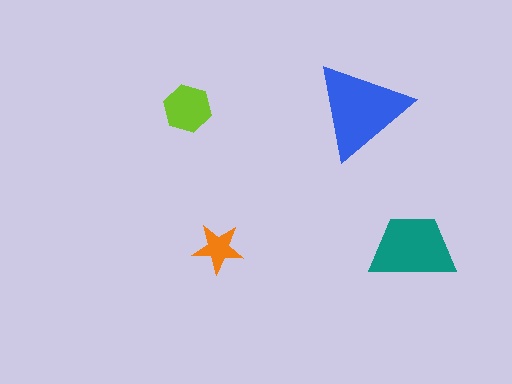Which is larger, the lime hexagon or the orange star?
The lime hexagon.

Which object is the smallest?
The orange star.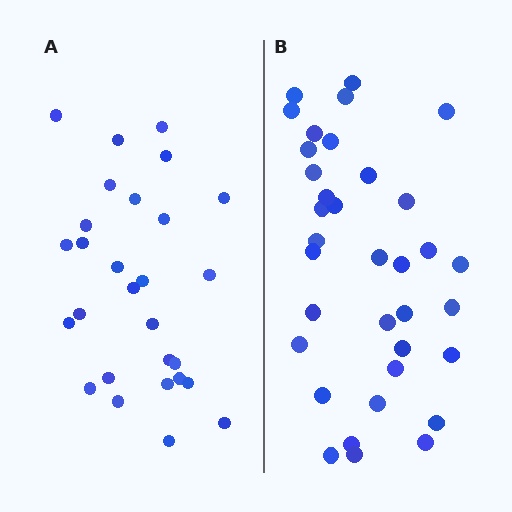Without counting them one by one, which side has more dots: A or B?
Region B (the right region) has more dots.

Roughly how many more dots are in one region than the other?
Region B has roughly 8 or so more dots than region A.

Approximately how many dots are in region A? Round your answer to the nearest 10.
About 30 dots. (The exact count is 28, which rounds to 30.)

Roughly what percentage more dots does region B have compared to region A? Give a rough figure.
About 25% more.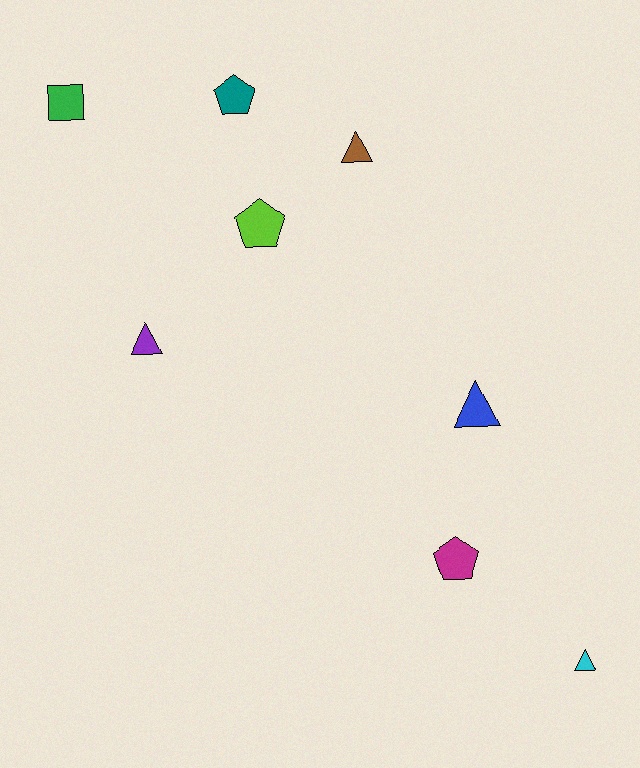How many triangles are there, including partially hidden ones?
There are 4 triangles.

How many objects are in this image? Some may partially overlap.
There are 8 objects.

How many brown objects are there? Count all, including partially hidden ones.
There is 1 brown object.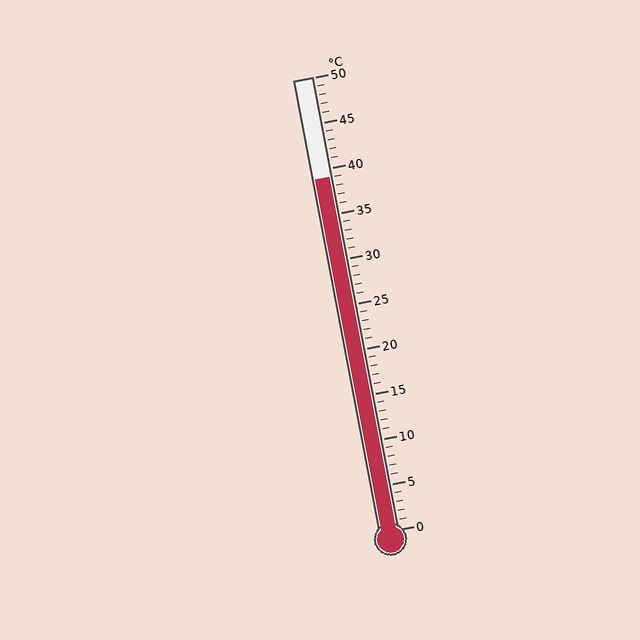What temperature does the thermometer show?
The thermometer shows approximately 39°C.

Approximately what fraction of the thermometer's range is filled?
The thermometer is filled to approximately 80% of its range.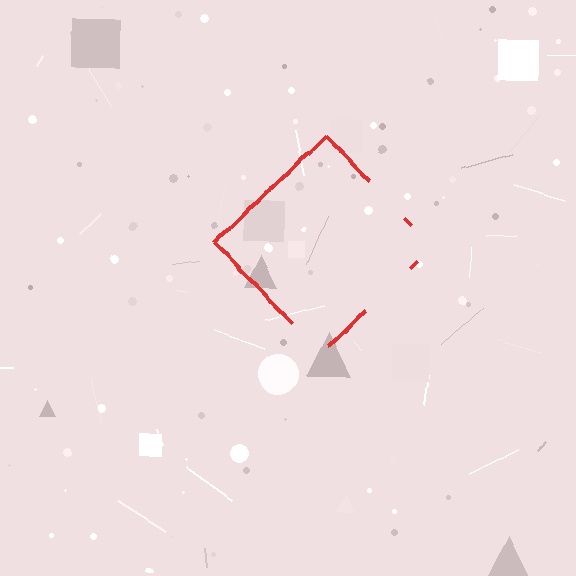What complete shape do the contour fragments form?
The contour fragments form a diamond.